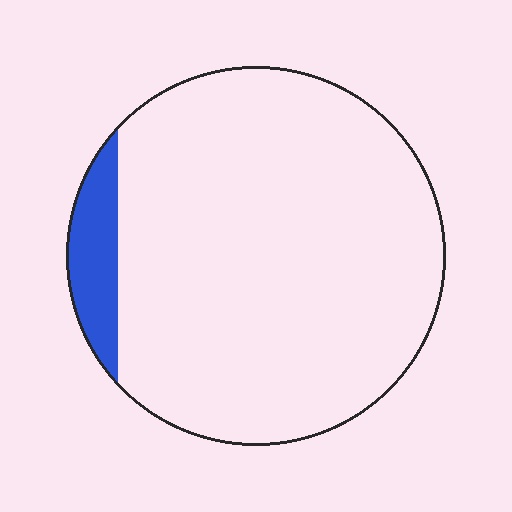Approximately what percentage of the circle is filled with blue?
Approximately 10%.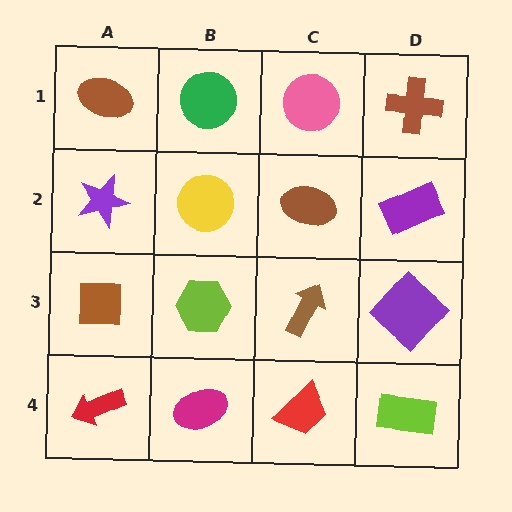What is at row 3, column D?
A purple diamond.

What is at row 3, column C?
A brown arrow.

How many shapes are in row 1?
4 shapes.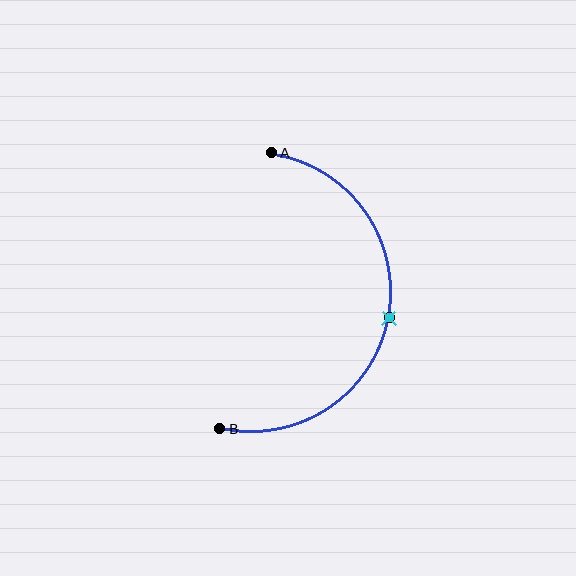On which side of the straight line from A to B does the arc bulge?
The arc bulges to the right of the straight line connecting A and B.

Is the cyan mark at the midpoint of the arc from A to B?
Yes. The cyan mark lies on the arc at equal arc-length from both A and B — it is the arc midpoint.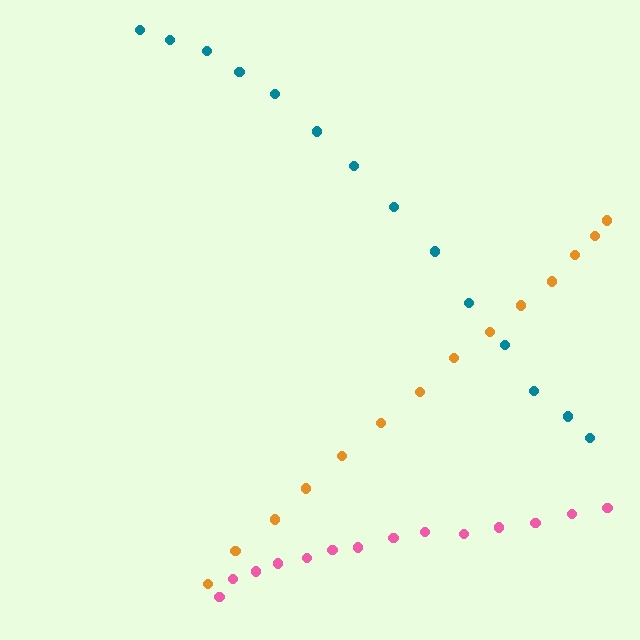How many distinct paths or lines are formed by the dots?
There are 3 distinct paths.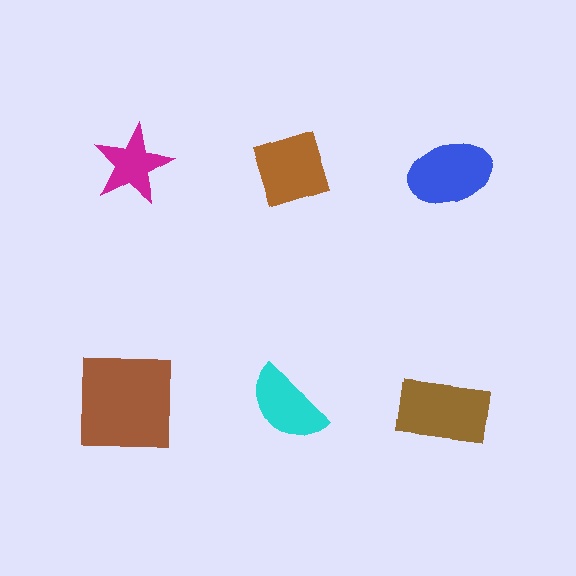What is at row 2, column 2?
A cyan semicircle.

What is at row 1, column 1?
A magenta star.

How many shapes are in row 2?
3 shapes.